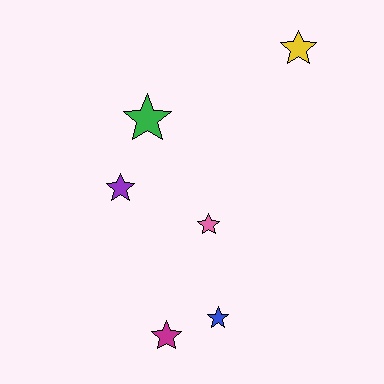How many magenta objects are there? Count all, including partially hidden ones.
There is 1 magenta object.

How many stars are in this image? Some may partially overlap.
There are 6 stars.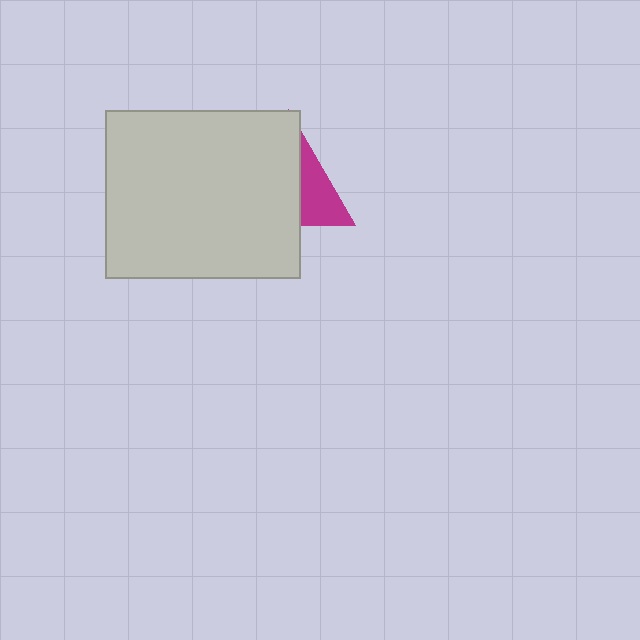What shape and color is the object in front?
The object in front is a light gray rectangle.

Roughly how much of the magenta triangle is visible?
A small part of it is visible (roughly 33%).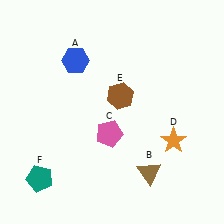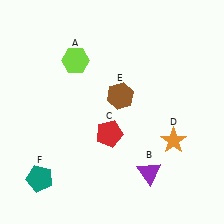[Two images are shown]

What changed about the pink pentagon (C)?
In Image 1, C is pink. In Image 2, it changed to red.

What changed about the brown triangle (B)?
In Image 1, B is brown. In Image 2, it changed to purple.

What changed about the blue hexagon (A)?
In Image 1, A is blue. In Image 2, it changed to lime.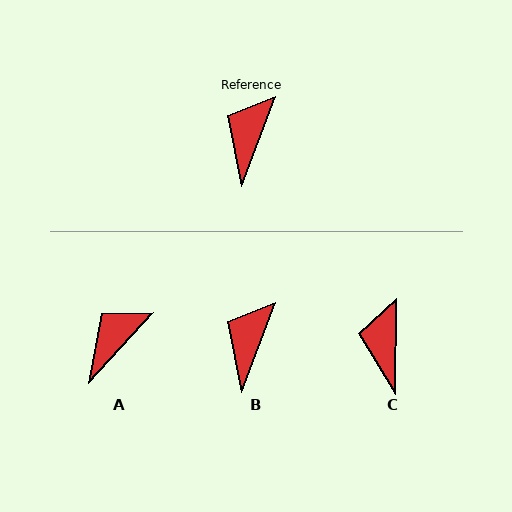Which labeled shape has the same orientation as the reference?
B.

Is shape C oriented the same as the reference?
No, it is off by about 20 degrees.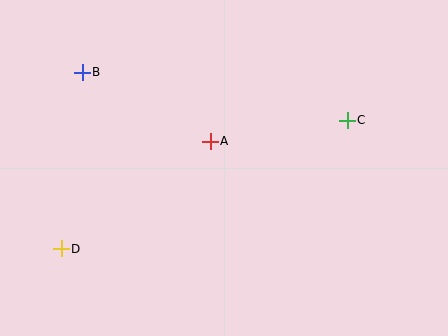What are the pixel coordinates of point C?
Point C is at (347, 120).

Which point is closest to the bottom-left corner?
Point D is closest to the bottom-left corner.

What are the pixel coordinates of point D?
Point D is at (61, 249).